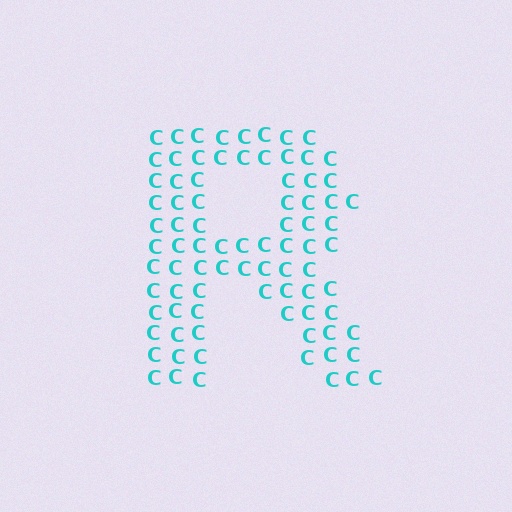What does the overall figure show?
The overall figure shows the letter R.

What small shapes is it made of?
It is made of small letter C's.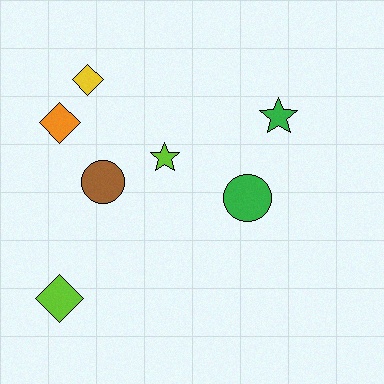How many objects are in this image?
There are 7 objects.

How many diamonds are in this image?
There are 3 diamonds.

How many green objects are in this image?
There are 2 green objects.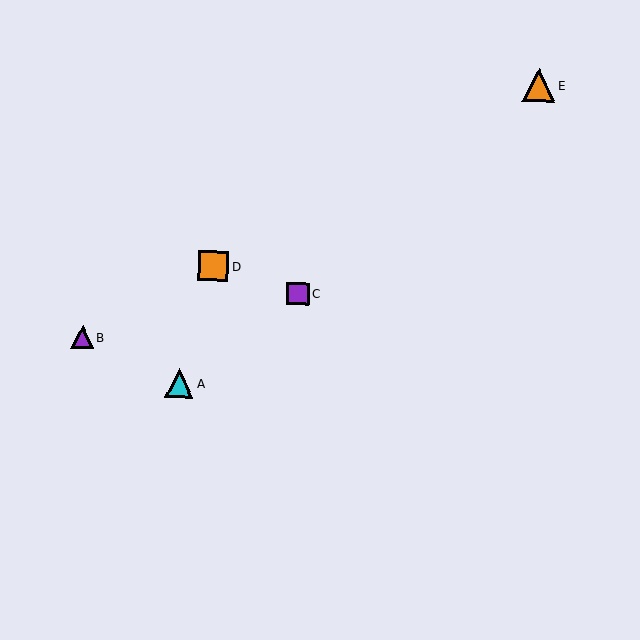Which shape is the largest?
The orange triangle (labeled E) is the largest.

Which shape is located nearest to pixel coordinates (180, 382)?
The cyan triangle (labeled A) at (179, 383) is nearest to that location.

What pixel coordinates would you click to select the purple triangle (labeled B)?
Click at (82, 337) to select the purple triangle B.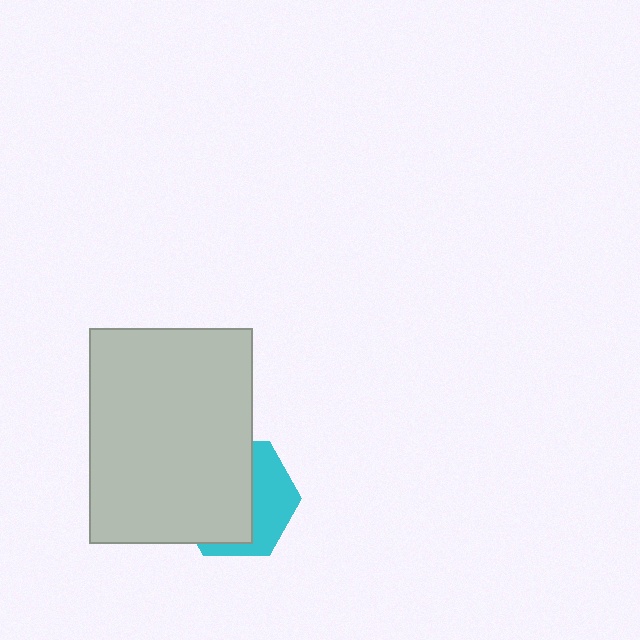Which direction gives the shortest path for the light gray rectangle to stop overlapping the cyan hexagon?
Moving left gives the shortest separation.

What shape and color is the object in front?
The object in front is a light gray rectangle.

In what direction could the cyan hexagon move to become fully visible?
The cyan hexagon could move right. That would shift it out from behind the light gray rectangle entirely.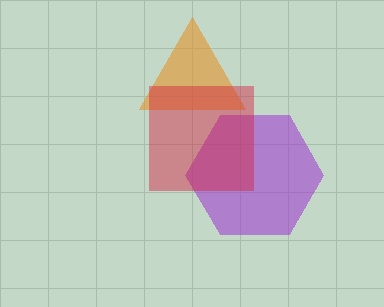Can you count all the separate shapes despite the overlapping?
Yes, there are 3 separate shapes.